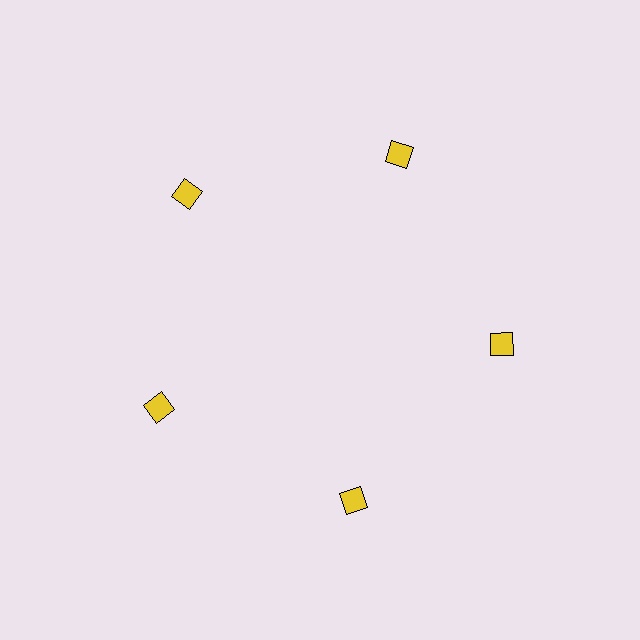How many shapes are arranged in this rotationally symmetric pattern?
There are 5 shapes, arranged in 5 groups of 1.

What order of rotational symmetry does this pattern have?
This pattern has 5-fold rotational symmetry.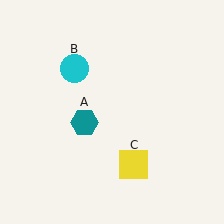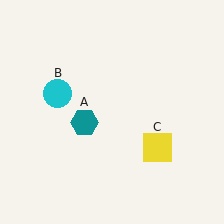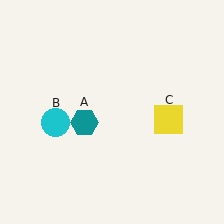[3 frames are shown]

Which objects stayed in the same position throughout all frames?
Teal hexagon (object A) remained stationary.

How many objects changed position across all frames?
2 objects changed position: cyan circle (object B), yellow square (object C).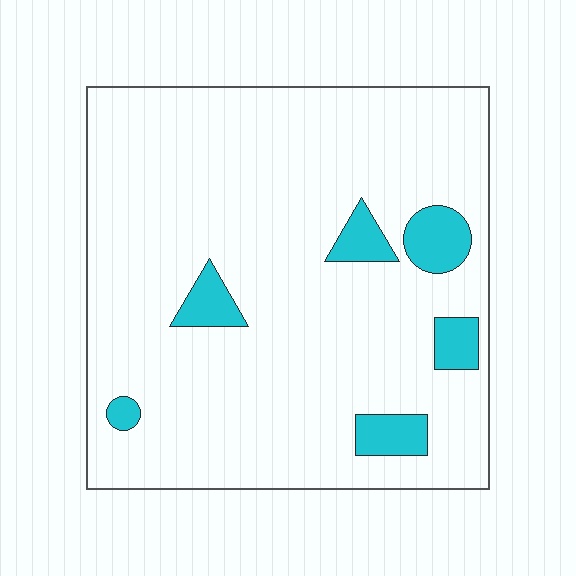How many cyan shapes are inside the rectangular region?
6.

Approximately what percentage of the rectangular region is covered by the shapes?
Approximately 10%.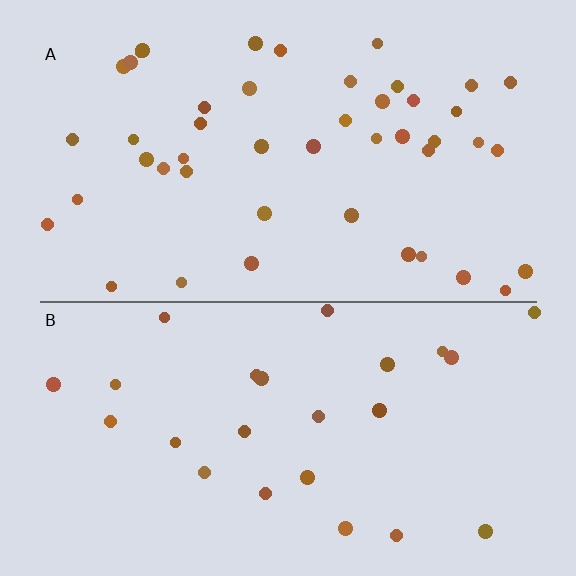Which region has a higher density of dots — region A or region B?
A (the top).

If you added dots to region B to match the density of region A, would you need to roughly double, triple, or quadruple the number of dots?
Approximately double.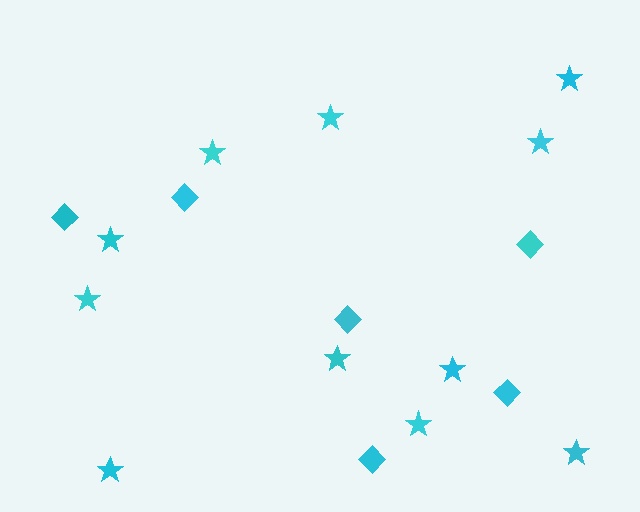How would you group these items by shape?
There are 2 groups: one group of diamonds (6) and one group of stars (11).